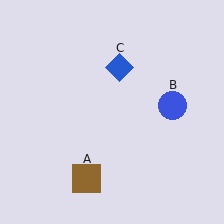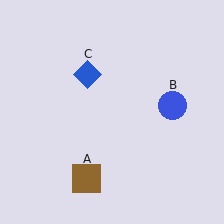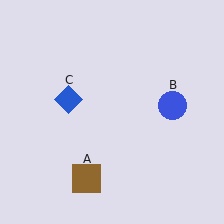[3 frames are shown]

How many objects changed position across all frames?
1 object changed position: blue diamond (object C).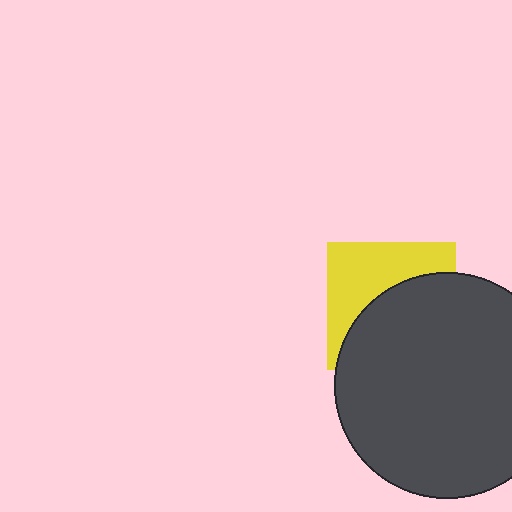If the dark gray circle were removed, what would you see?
You would see the complete yellow square.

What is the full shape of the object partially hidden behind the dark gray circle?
The partially hidden object is a yellow square.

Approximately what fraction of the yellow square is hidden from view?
Roughly 56% of the yellow square is hidden behind the dark gray circle.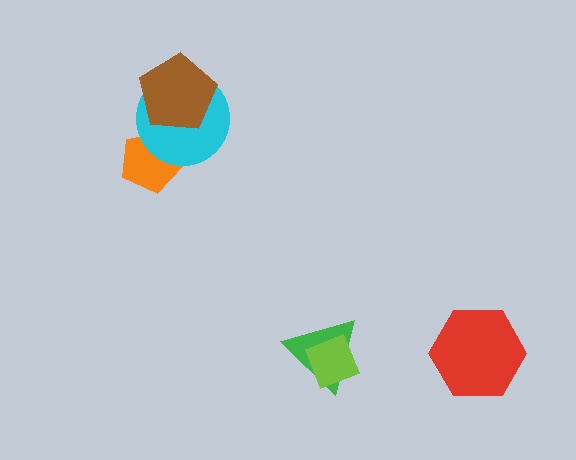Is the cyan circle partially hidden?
Yes, it is partially covered by another shape.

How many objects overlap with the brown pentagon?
1 object overlaps with the brown pentagon.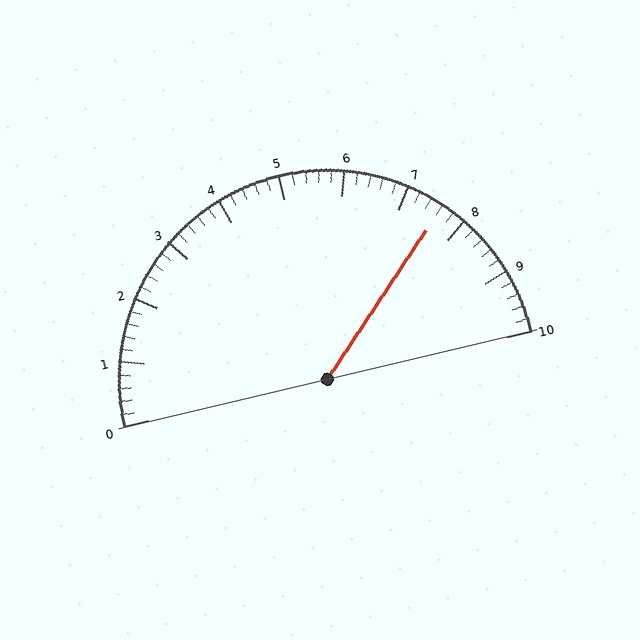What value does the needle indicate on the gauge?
The needle indicates approximately 7.6.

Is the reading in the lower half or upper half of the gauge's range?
The reading is in the upper half of the range (0 to 10).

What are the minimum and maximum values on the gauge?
The gauge ranges from 0 to 10.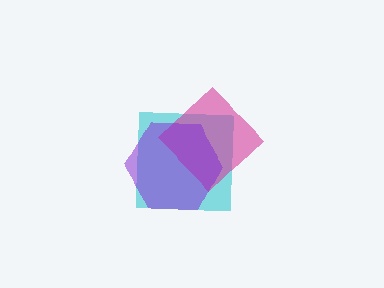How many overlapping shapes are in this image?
There are 3 overlapping shapes in the image.